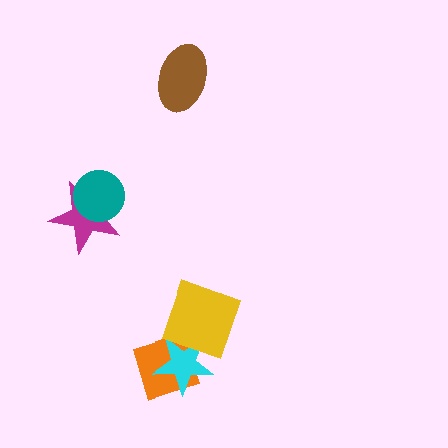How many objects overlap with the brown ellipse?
0 objects overlap with the brown ellipse.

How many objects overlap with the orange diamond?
2 objects overlap with the orange diamond.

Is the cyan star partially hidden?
Yes, it is partially covered by another shape.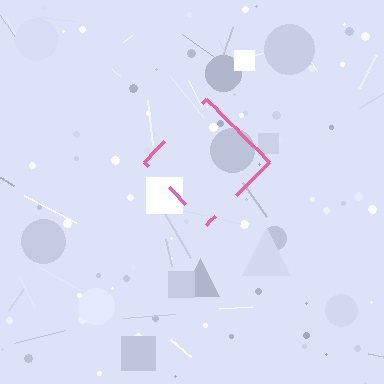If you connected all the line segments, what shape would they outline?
They would outline a diamond.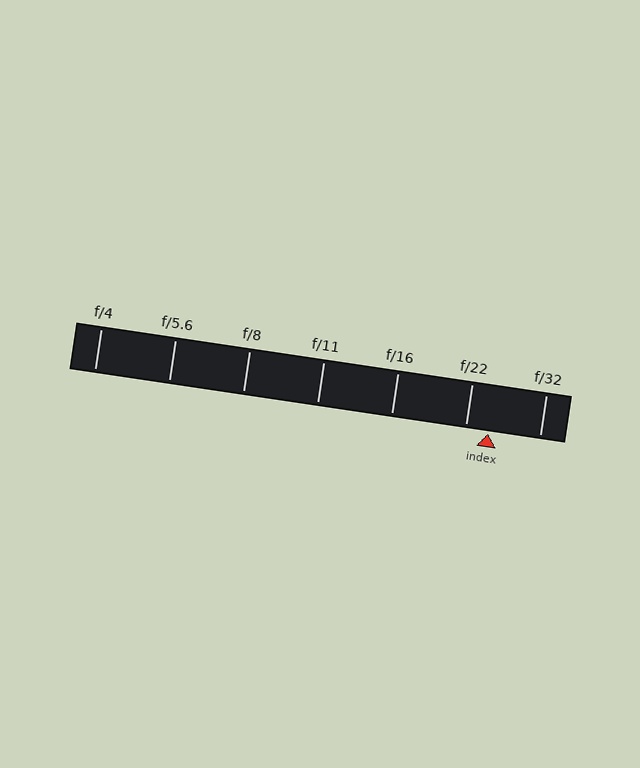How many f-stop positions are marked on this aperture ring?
There are 7 f-stop positions marked.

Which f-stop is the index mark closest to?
The index mark is closest to f/22.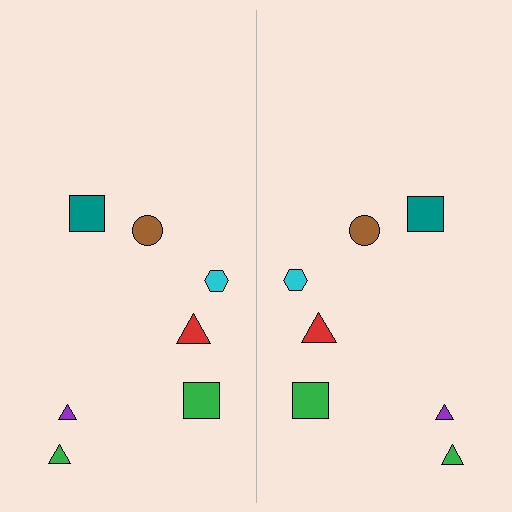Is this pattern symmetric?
Yes, this pattern has bilateral (reflection) symmetry.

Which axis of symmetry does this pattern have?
The pattern has a vertical axis of symmetry running through the center of the image.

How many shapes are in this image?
There are 14 shapes in this image.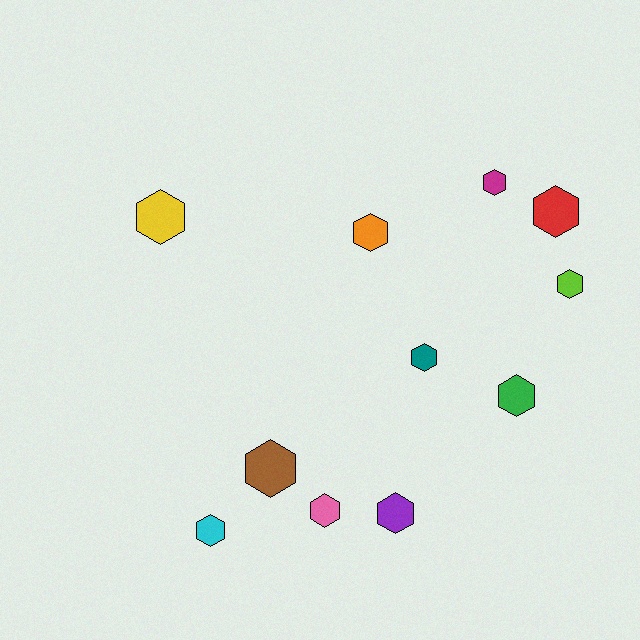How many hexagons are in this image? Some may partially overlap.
There are 11 hexagons.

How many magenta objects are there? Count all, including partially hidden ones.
There is 1 magenta object.